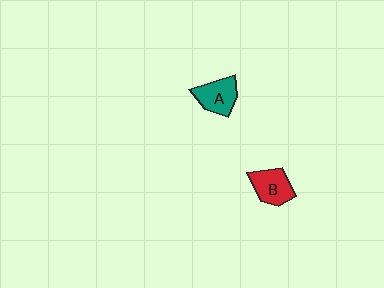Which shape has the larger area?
Shape B (red).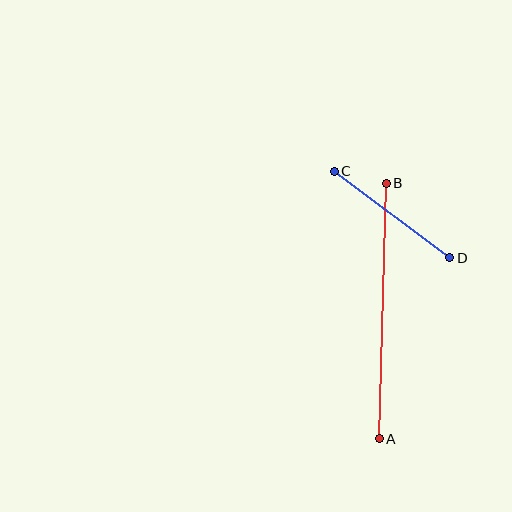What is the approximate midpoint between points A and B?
The midpoint is at approximately (383, 311) pixels.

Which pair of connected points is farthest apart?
Points A and B are farthest apart.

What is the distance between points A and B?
The distance is approximately 256 pixels.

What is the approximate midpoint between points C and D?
The midpoint is at approximately (392, 215) pixels.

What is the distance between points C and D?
The distance is approximately 144 pixels.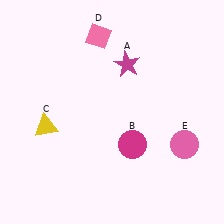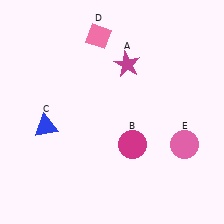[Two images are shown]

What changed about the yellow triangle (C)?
In Image 1, C is yellow. In Image 2, it changed to blue.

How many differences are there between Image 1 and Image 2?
There is 1 difference between the two images.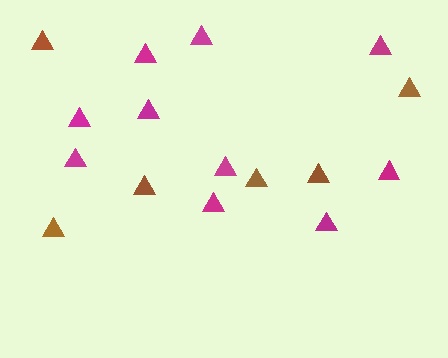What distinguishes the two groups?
There are 2 groups: one group of magenta triangles (10) and one group of brown triangles (6).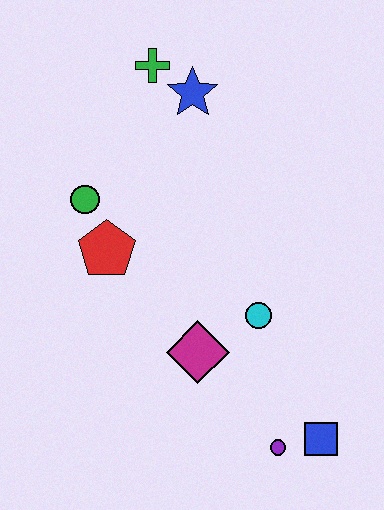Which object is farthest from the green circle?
The blue square is farthest from the green circle.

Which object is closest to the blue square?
The purple circle is closest to the blue square.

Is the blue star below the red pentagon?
No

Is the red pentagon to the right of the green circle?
Yes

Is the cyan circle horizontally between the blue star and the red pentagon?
No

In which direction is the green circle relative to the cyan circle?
The green circle is to the left of the cyan circle.